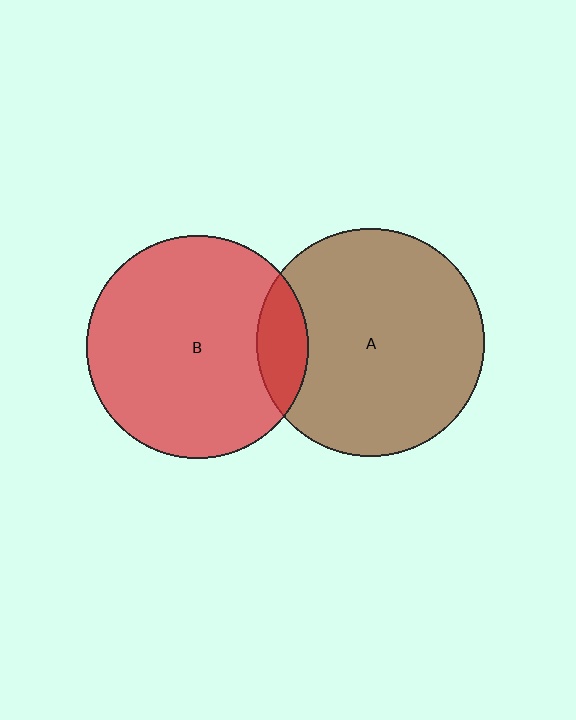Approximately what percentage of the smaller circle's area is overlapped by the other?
Approximately 15%.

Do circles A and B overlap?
Yes.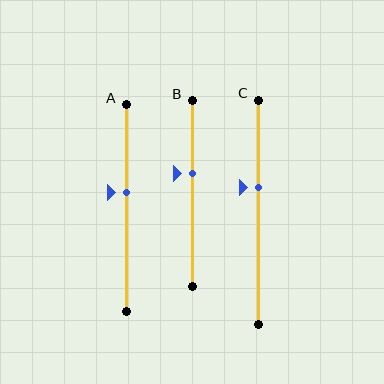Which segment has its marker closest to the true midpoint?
Segment A has its marker closest to the true midpoint.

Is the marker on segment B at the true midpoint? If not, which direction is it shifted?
No, the marker on segment B is shifted upward by about 11% of the segment length.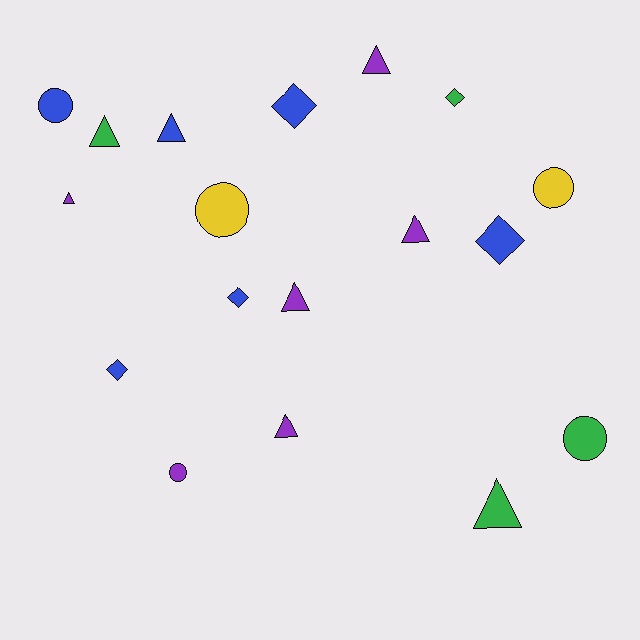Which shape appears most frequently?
Triangle, with 8 objects.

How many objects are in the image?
There are 18 objects.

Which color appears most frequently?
Blue, with 6 objects.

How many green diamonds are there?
There is 1 green diamond.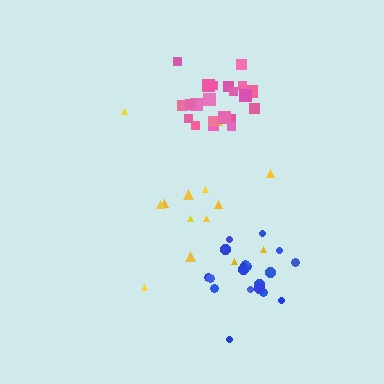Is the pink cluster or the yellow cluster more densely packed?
Pink.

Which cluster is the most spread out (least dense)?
Yellow.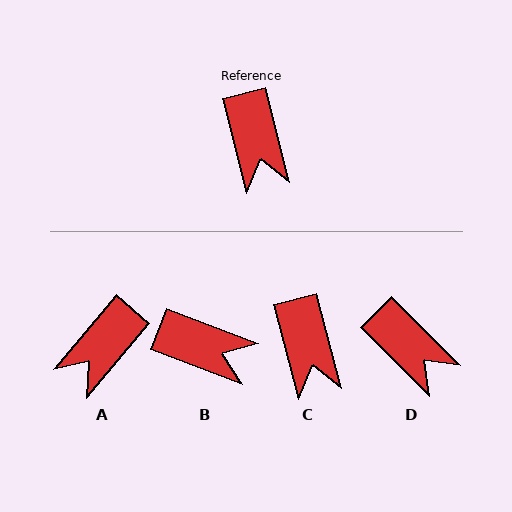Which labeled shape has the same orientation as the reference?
C.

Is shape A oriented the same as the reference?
No, it is off by about 55 degrees.